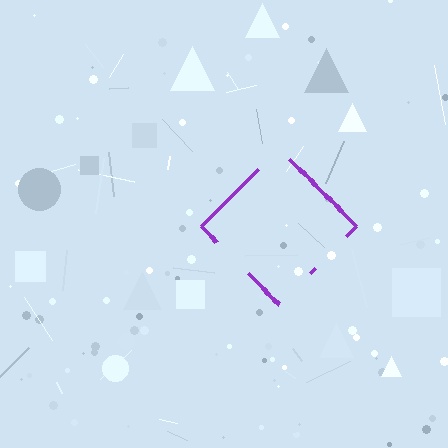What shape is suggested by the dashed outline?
The dashed outline suggests a diamond.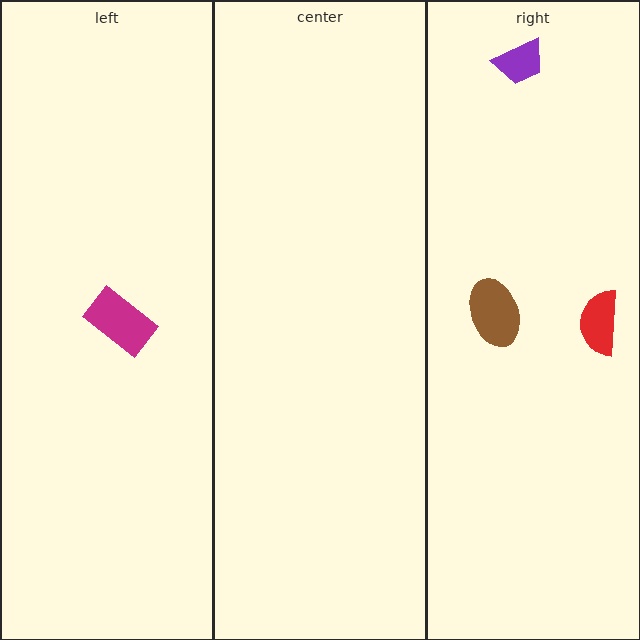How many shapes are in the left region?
1.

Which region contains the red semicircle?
The right region.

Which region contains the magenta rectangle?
The left region.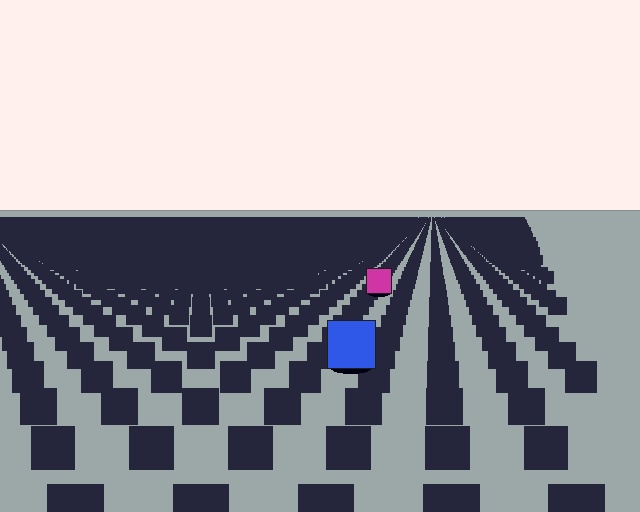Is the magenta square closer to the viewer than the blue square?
No. The blue square is closer — you can tell from the texture gradient: the ground texture is coarser near it.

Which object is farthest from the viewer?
The magenta square is farthest from the viewer. It appears smaller and the ground texture around it is denser.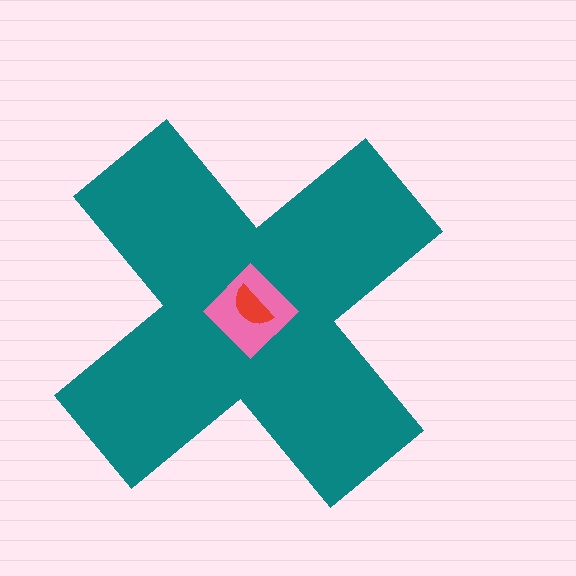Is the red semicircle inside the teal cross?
Yes.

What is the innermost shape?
The red semicircle.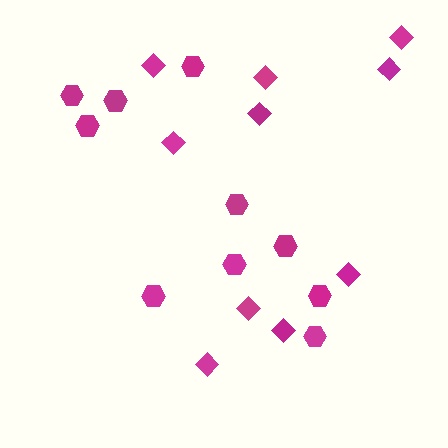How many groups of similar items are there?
There are 2 groups: one group of hexagons (10) and one group of diamonds (10).